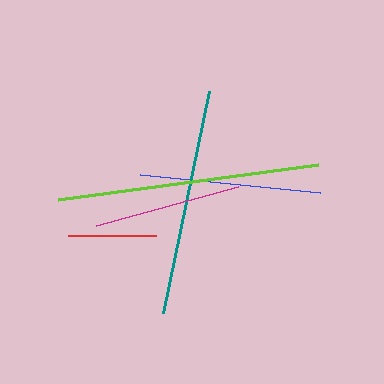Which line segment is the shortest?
The red line is the shortest at approximately 88 pixels.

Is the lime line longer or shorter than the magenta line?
The lime line is longer than the magenta line.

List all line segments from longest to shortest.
From longest to shortest: lime, teal, blue, magenta, red.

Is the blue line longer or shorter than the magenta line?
The blue line is longer than the magenta line.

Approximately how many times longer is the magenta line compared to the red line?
The magenta line is approximately 1.7 times the length of the red line.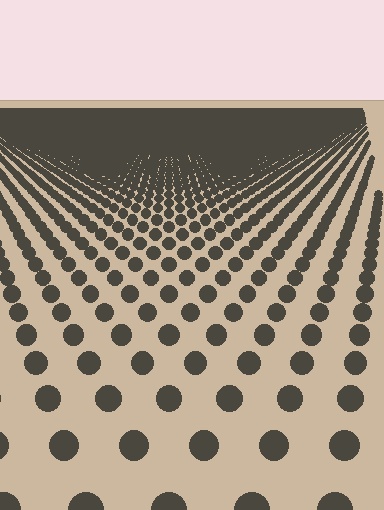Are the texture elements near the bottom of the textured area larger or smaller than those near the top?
Larger. Near the bottom, elements are closer to the viewer and appear at a bigger on-screen size.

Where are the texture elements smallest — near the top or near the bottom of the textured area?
Near the top.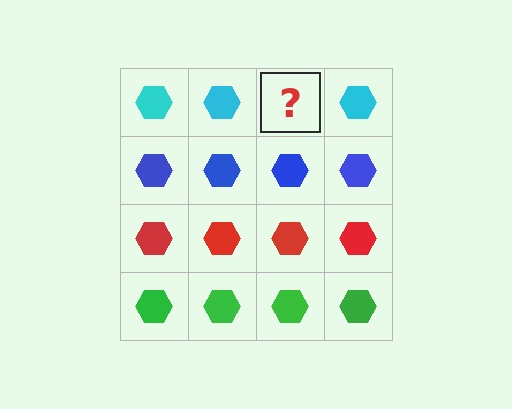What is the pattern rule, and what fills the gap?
The rule is that each row has a consistent color. The gap should be filled with a cyan hexagon.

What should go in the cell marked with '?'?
The missing cell should contain a cyan hexagon.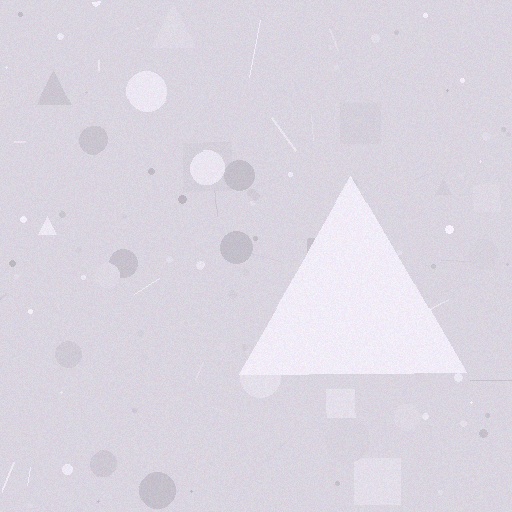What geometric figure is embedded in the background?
A triangle is embedded in the background.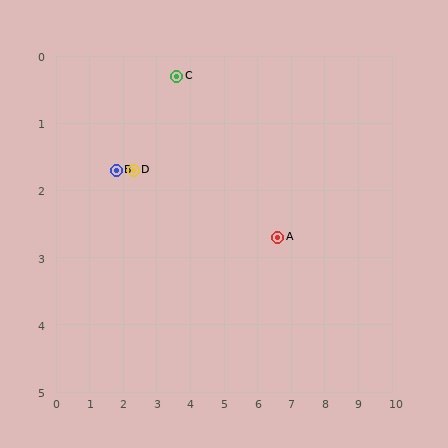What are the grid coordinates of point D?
Point D is at approximately (2.3, 1.7).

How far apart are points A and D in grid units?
Points A and D are about 4.4 grid units apart.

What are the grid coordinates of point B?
Point B is at approximately (1.8, 1.7).